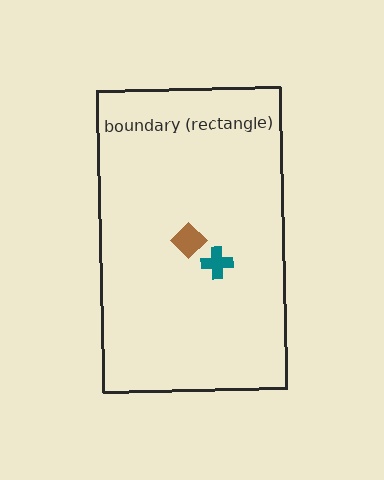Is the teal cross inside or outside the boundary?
Inside.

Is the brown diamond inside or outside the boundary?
Inside.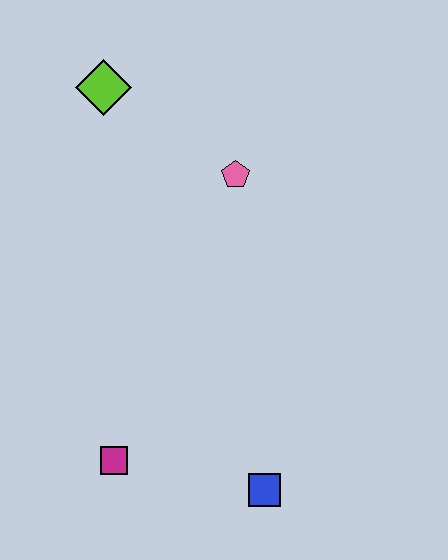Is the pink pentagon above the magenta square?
Yes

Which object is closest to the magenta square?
The blue square is closest to the magenta square.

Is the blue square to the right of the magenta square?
Yes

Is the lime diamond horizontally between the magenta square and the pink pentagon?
No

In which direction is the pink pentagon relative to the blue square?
The pink pentagon is above the blue square.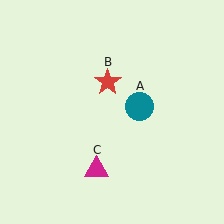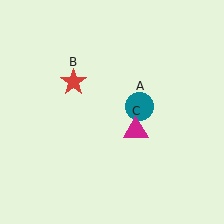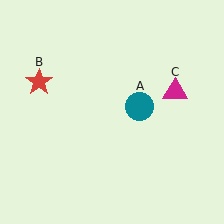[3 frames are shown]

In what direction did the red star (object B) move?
The red star (object B) moved left.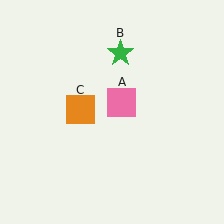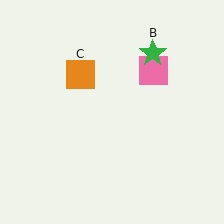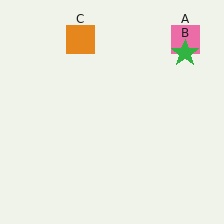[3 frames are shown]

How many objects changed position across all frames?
3 objects changed position: pink square (object A), green star (object B), orange square (object C).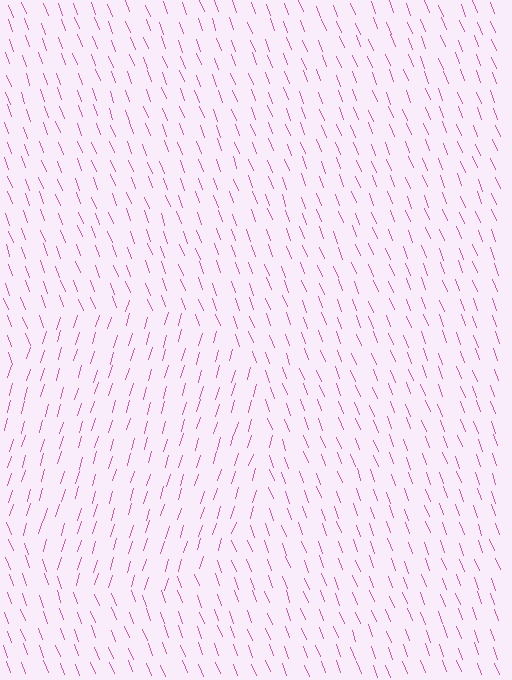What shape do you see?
I see a circle.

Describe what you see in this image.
The image is filled with small pink line segments. A circle region in the image has lines oriented differently from the surrounding lines, creating a visible texture boundary.